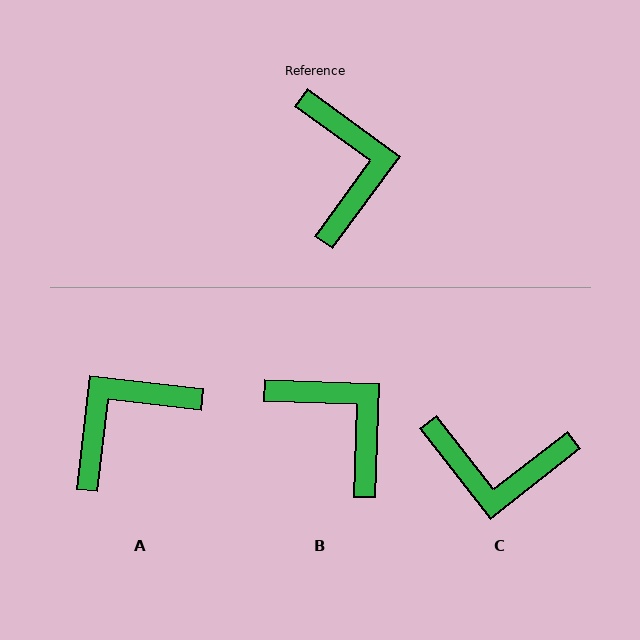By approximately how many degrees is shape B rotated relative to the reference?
Approximately 34 degrees counter-clockwise.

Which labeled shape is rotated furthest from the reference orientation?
A, about 119 degrees away.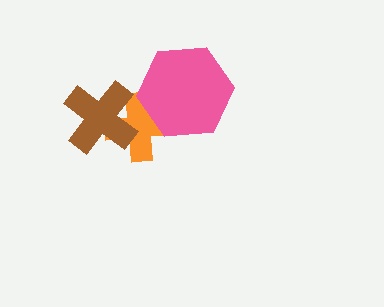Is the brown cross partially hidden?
No, no other shape covers it.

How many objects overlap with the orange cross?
2 objects overlap with the orange cross.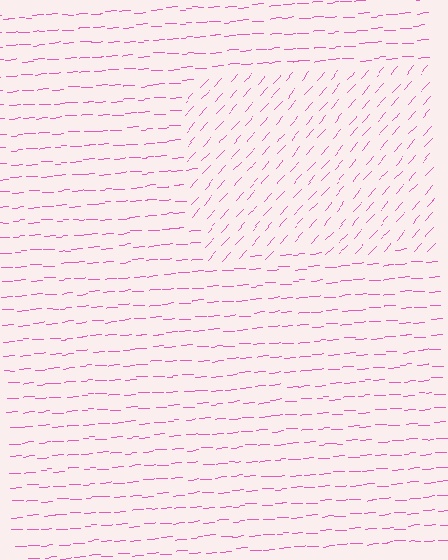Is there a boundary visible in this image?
Yes, there is a texture boundary formed by a change in line orientation.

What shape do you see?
I see a rectangle.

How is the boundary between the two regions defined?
The boundary is defined purely by a change in line orientation (approximately 45 degrees difference). All lines are the same color and thickness.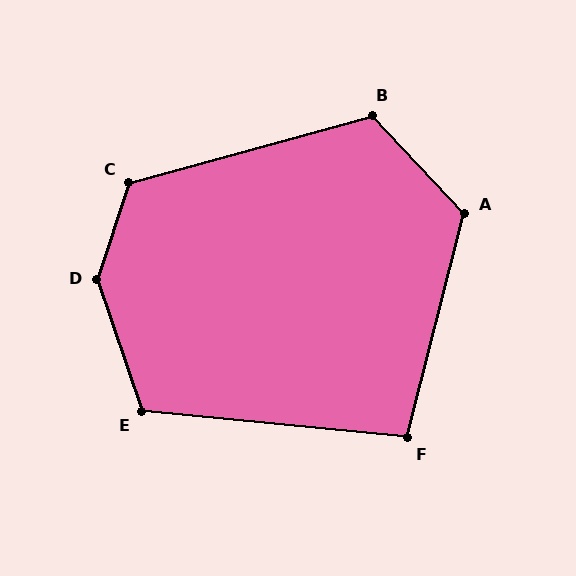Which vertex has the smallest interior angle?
F, at approximately 99 degrees.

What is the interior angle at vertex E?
Approximately 114 degrees (obtuse).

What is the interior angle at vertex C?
Approximately 123 degrees (obtuse).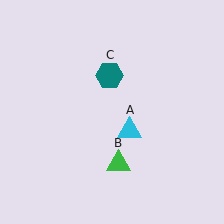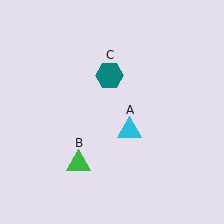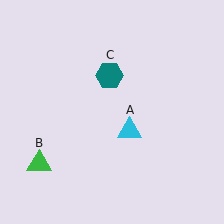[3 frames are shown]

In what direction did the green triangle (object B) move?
The green triangle (object B) moved left.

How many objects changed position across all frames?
1 object changed position: green triangle (object B).